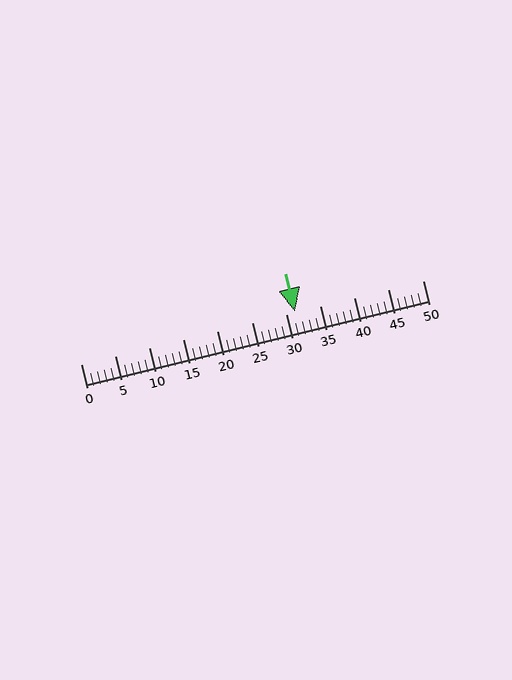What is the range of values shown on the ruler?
The ruler shows values from 0 to 50.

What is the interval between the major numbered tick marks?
The major tick marks are spaced 5 units apart.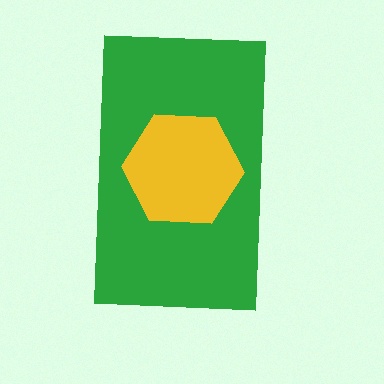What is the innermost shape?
The yellow hexagon.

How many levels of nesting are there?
2.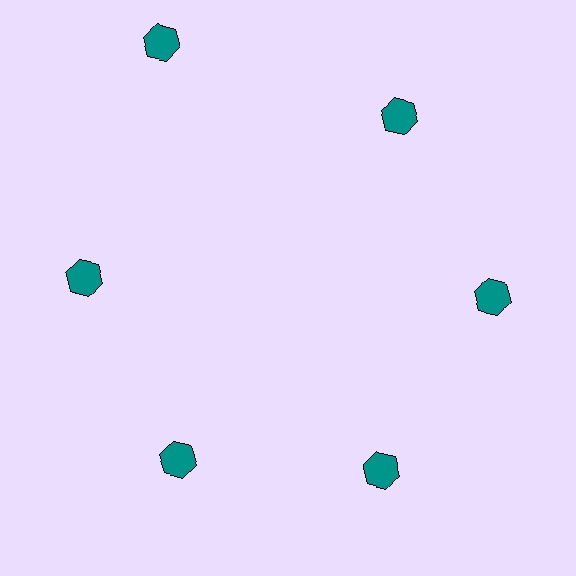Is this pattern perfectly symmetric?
No. The 6 teal hexagons are arranged in a ring, but one element near the 11 o'clock position is pushed outward from the center, breaking the 6-fold rotational symmetry.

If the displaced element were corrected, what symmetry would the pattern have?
It would have 6-fold rotational symmetry — the pattern would map onto itself every 60 degrees.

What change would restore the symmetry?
The symmetry would be restored by moving it inward, back onto the ring so that all 6 hexagons sit at equal angles and equal distance from the center.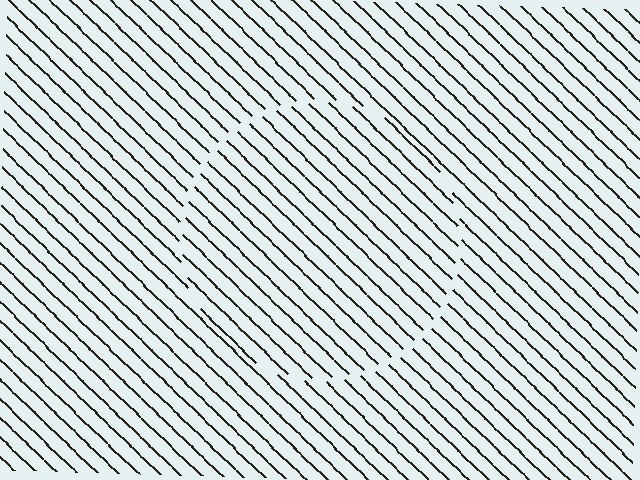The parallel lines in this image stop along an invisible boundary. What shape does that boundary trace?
An illusory circle. The interior of the shape contains the same grating, shifted by half a period — the contour is defined by the phase discontinuity where line-ends from the inner and outer gratings abut.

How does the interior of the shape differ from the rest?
The interior of the shape contains the same grating, shifted by half a period — the contour is defined by the phase discontinuity where line-ends from the inner and outer gratings abut.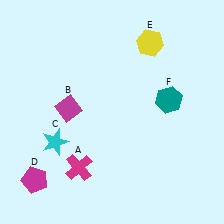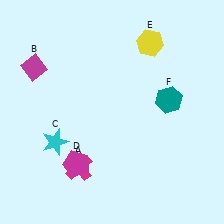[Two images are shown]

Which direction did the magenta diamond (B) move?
The magenta diamond (B) moved up.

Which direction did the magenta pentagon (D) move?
The magenta pentagon (D) moved right.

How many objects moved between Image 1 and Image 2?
2 objects moved between the two images.